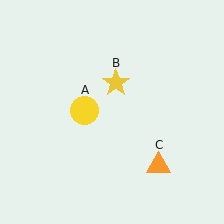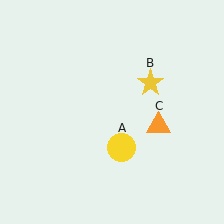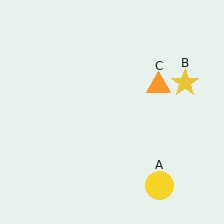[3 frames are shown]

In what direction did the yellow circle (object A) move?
The yellow circle (object A) moved down and to the right.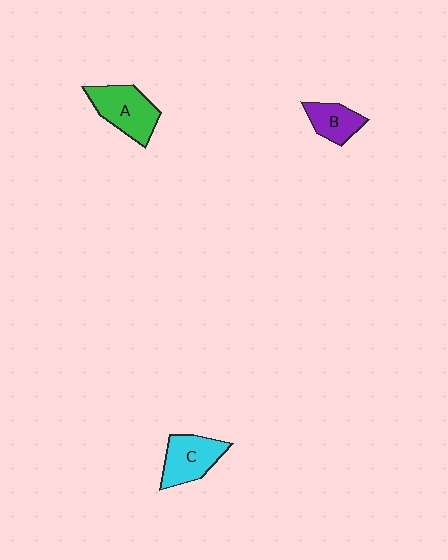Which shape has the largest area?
Shape A (green).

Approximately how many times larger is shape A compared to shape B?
Approximately 1.6 times.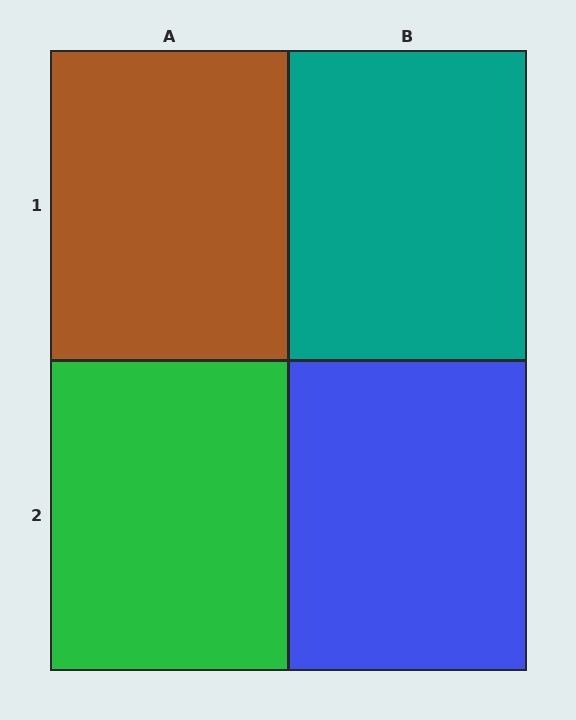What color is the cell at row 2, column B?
Blue.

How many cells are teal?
1 cell is teal.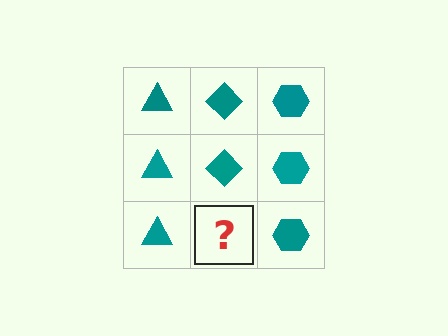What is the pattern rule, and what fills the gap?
The rule is that each column has a consistent shape. The gap should be filled with a teal diamond.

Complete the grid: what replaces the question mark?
The question mark should be replaced with a teal diamond.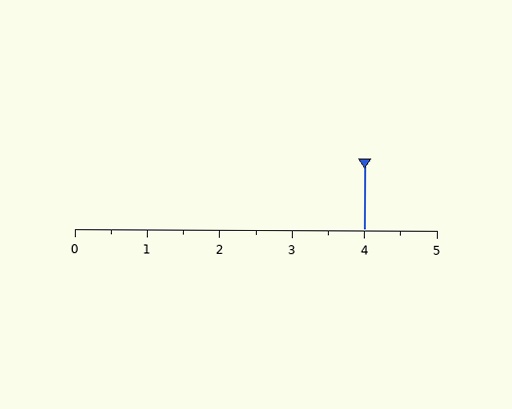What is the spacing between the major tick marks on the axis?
The major ticks are spaced 1 apart.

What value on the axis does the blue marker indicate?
The marker indicates approximately 4.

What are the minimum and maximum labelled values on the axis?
The axis runs from 0 to 5.